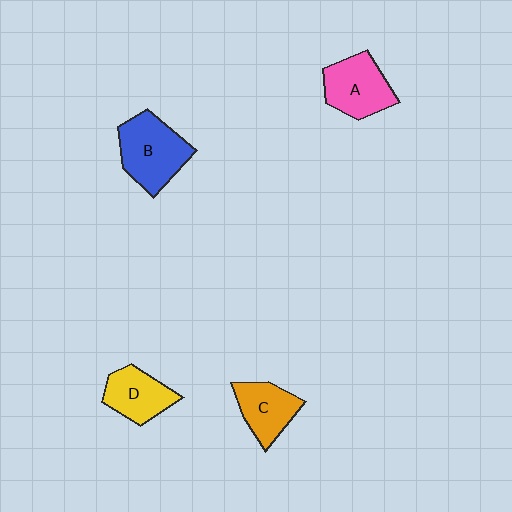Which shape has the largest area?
Shape B (blue).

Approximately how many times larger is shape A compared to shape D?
Approximately 1.2 times.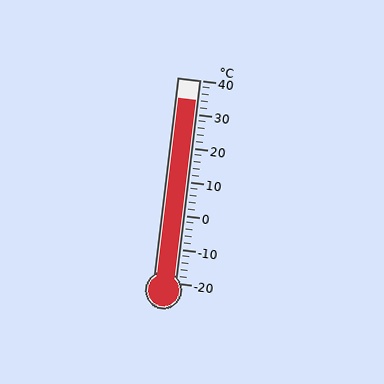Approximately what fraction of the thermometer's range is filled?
The thermometer is filled to approximately 90% of its range.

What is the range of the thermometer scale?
The thermometer scale ranges from -20°C to 40°C.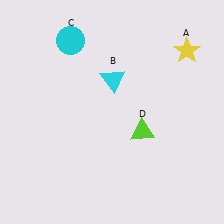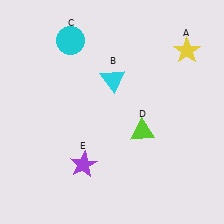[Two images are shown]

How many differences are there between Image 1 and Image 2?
There is 1 difference between the two images.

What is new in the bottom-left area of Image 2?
A purple star (E) was added in the bottom-left area of Image 2.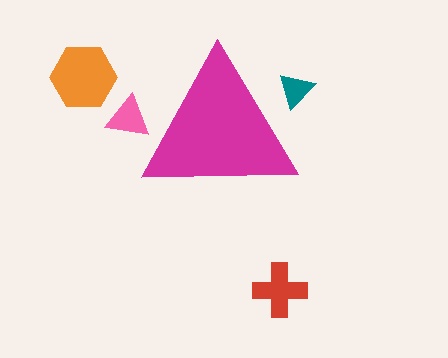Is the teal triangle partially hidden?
Yes, the teal triangle is partially hidden behind the magenta triangle.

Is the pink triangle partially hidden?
Yes, the pink triangle is partially hidden behind the magenta triangle.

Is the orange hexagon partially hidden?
No, the orange hexagon is fully visible.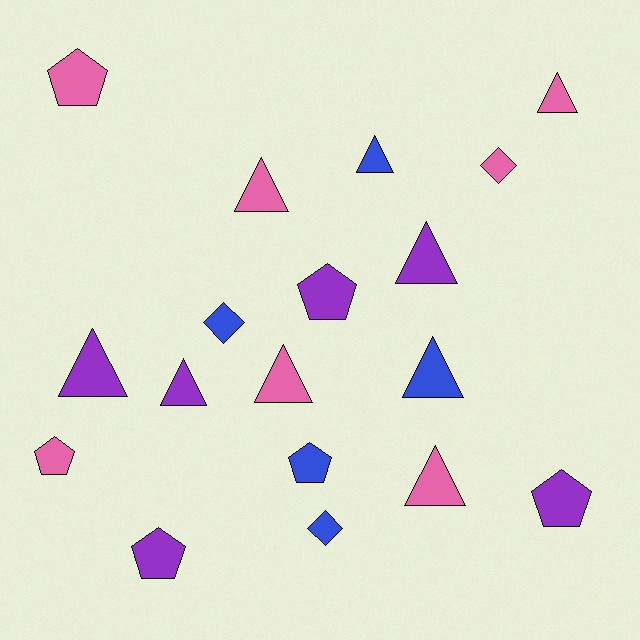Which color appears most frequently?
Pink, with 7 objects.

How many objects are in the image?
There are 18 objects.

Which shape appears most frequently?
Triangle, with 9 objects.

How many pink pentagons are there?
There are 2 pink pentagons.